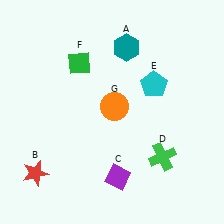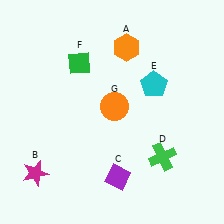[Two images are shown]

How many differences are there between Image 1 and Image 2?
There are 2 differences between the two images.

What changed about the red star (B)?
In Image 1, B is red. In Image 2, it changed to magenta.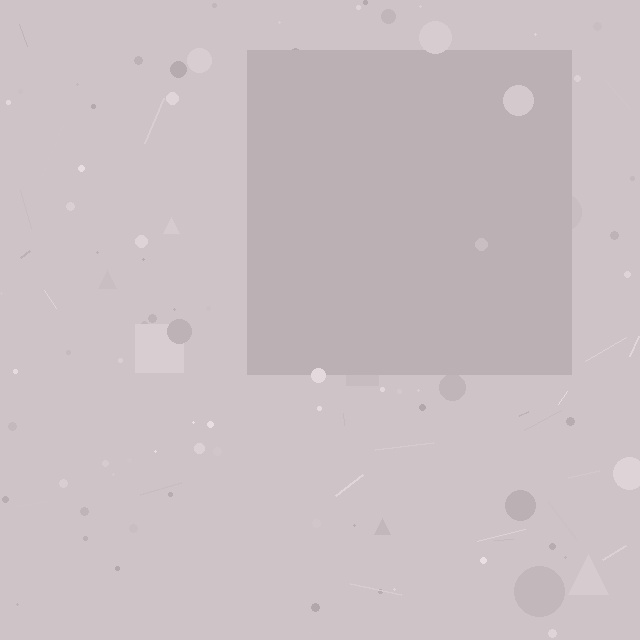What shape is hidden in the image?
A square is hidden in the image.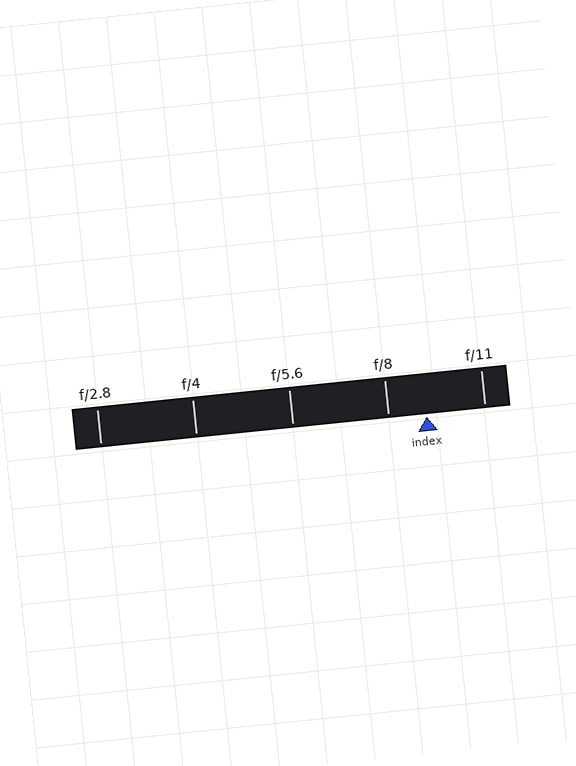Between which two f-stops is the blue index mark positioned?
The index mark is between f/8 and f/11.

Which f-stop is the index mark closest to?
The index mark is closest to f/8.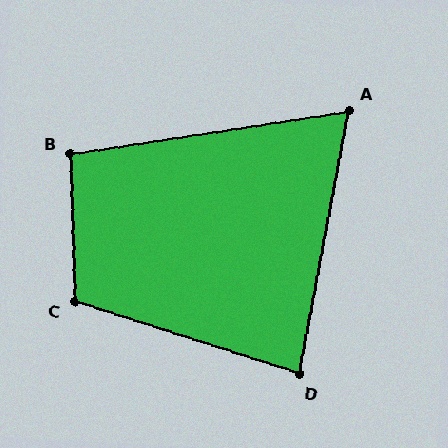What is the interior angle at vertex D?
Approximately 83 degrees (acute).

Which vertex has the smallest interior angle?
A, at approximately 71 degrees.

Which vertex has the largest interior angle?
C, at approximately 109 degrees.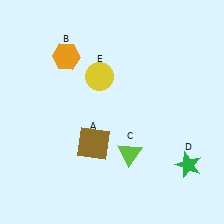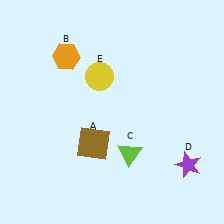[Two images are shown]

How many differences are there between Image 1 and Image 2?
There is 1 difference between the two images.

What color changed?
The star (D) changed from green in Image 1 to purple in Image 2.